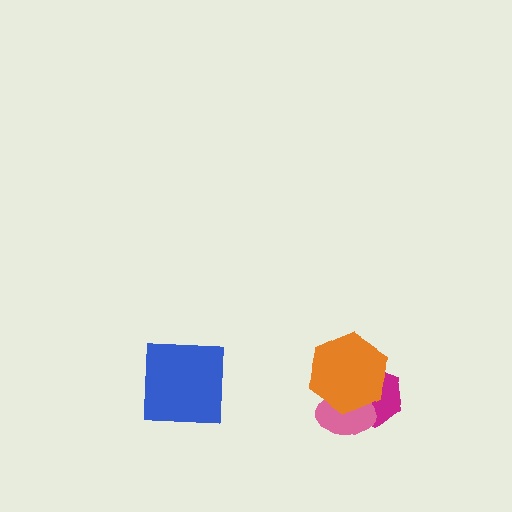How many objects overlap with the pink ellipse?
2 objects overlap with the pink ellipse.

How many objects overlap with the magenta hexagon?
2 objects overlap with the magenta hexagon.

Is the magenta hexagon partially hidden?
Yes, it is partially covered by another shape.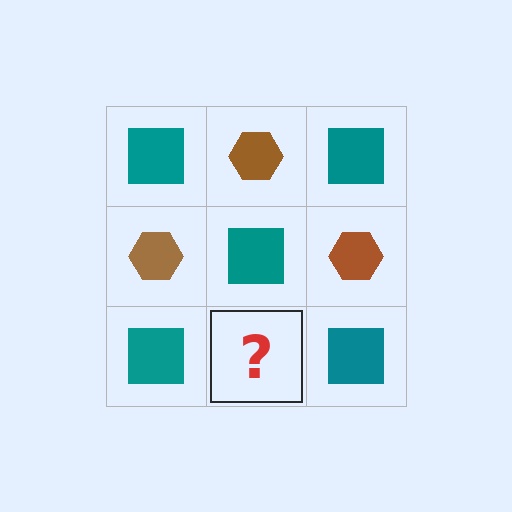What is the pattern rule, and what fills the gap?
The rule is that it alternates teal square and brown hexagon in a checkerboard pattern. The gap should be filled with a brown hexagon.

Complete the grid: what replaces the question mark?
The question mark should be replaced with a brown hexagon.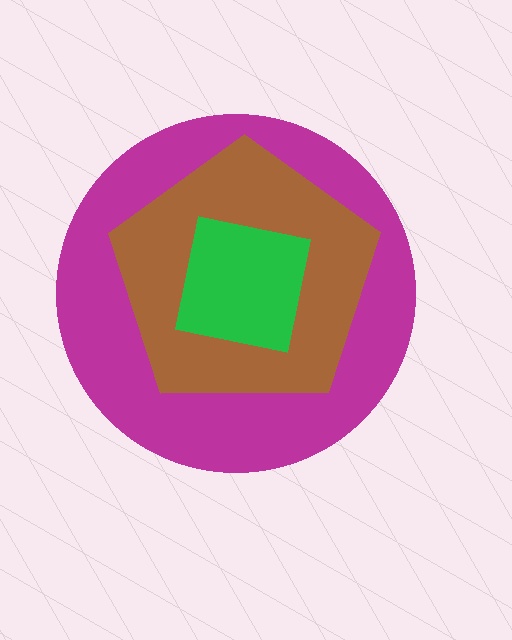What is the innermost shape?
The green square.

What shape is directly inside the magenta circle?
The brown pentagon.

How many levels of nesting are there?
3.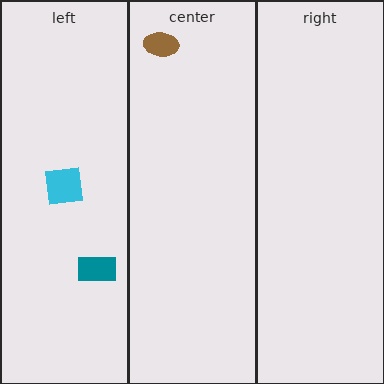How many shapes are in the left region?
2.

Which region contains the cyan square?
The left region.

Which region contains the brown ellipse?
The center region.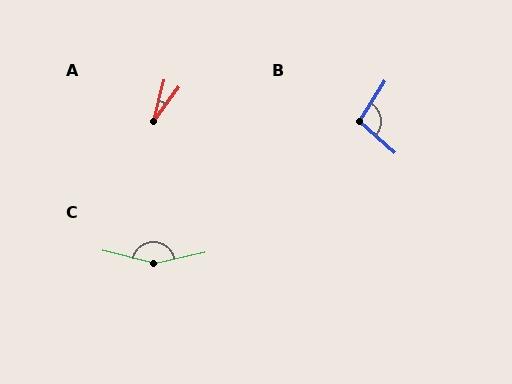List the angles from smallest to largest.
A (21°), B (100°), C (154°).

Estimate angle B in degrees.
Approximately 100 degrees.